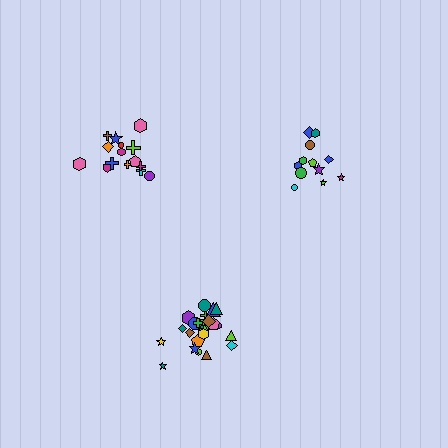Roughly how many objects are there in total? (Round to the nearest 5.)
Roughly 50 objects in total.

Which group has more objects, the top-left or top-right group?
The top-left group.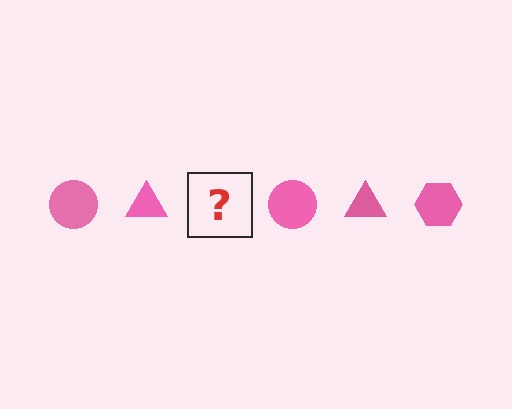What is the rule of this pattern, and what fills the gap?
The rule is that the pattern cycles through circle, triangle, hexagon shapes in pink. The gap should be filled with a pink hexagon.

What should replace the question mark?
The question mark should be replaced with a pink hexagon.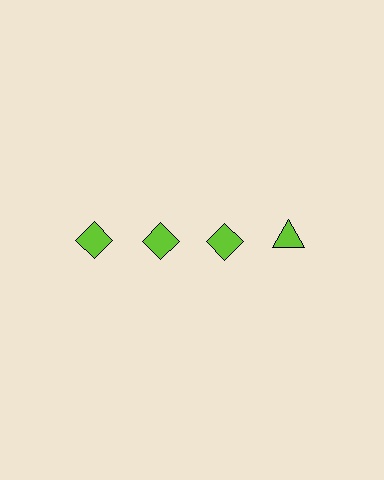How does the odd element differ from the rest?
It has a different shape: triangle instead of diamond.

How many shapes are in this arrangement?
There are 4 shapes arranged in a grid pattern.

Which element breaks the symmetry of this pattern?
The lime triangle in the top row, second from right column breaks the symmetry. All other shapes are lime diamonds.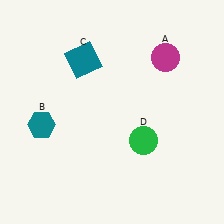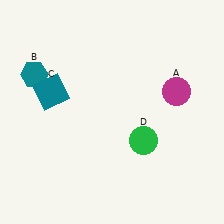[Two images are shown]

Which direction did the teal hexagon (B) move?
The teal hexagon (B) moved up.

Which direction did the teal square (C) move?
The teal square (C) moved left.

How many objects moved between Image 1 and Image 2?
3 objects moved between the two images.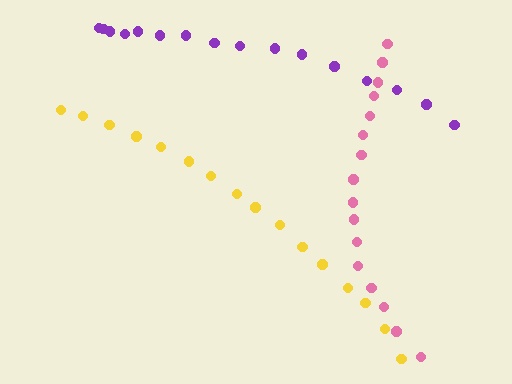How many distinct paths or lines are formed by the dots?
There are 3 distinct paths.